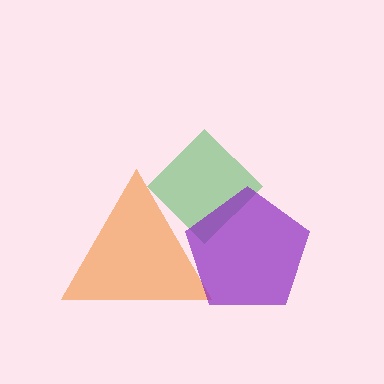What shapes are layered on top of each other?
The layered shapes are: an orange triangle, a green diamond, a purple pentagon.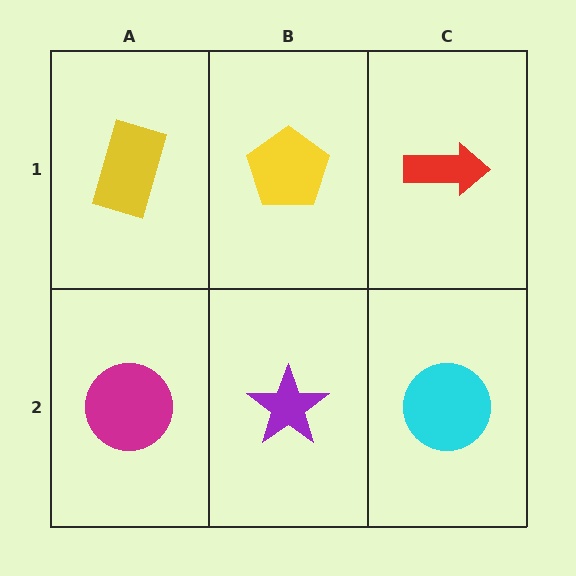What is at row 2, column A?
A magenta circle.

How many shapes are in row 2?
3 shapes.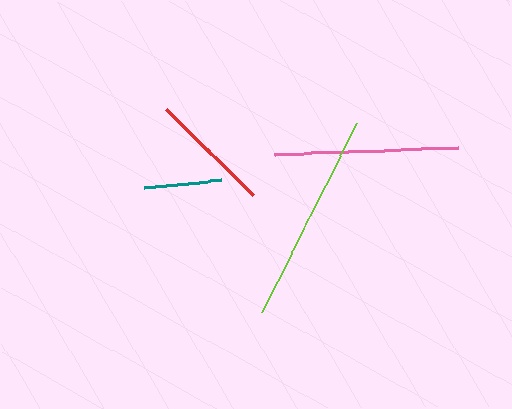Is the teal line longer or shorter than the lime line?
The lime line is longer than the teal line.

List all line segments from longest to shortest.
From longest to shortest: lime, pink, red, teal.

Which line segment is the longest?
The lime line is the longest at approximately 211 pixels.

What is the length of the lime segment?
The lime segment is approximately 211 pixels long.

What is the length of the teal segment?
The teal segment is approximately 77 pixels long.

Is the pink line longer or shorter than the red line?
The pink line is longer than the red line.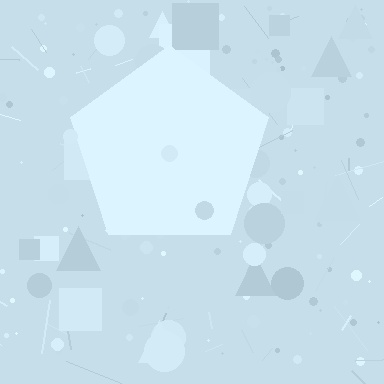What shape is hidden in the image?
A pentagon is hidden in the image.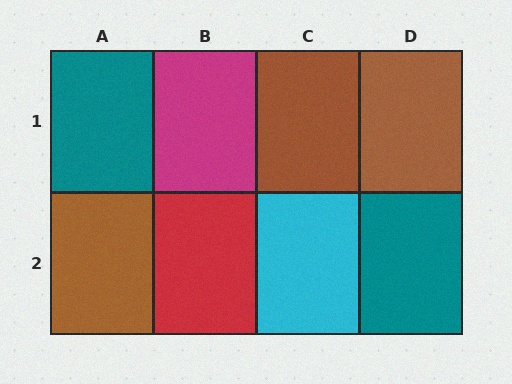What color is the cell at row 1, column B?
Magenta.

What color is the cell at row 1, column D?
Brown.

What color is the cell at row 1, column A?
Teal.